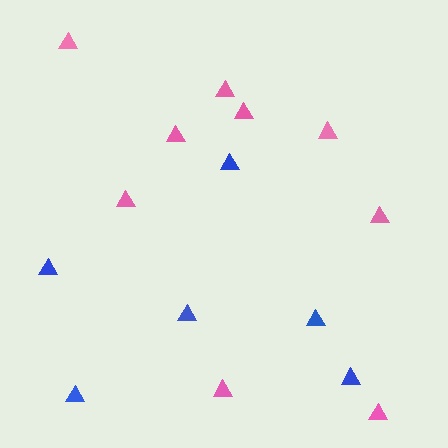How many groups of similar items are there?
There are 2 groups: one group of blue triangles (6) and one group of pink triangles (9).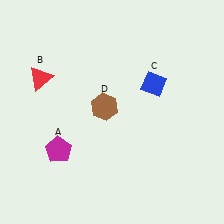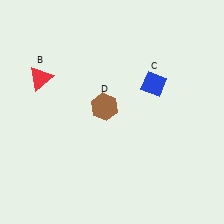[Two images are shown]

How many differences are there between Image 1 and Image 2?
There is 1 difference between the two images.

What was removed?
The magenta pentagon (A) was removed in Image 2.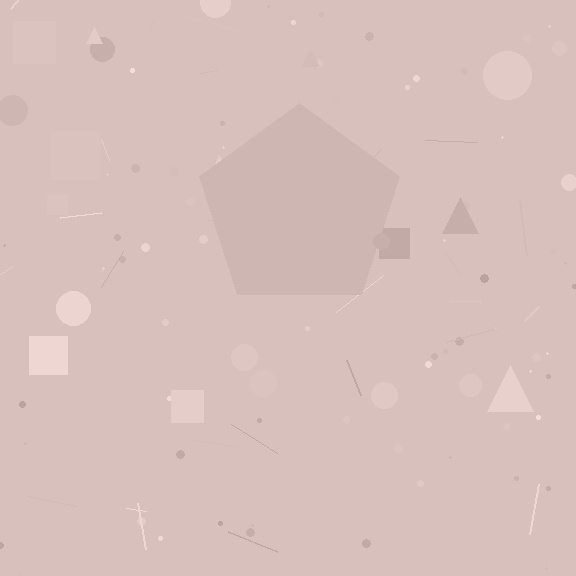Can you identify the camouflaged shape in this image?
The camouflaged shape is a pentagon.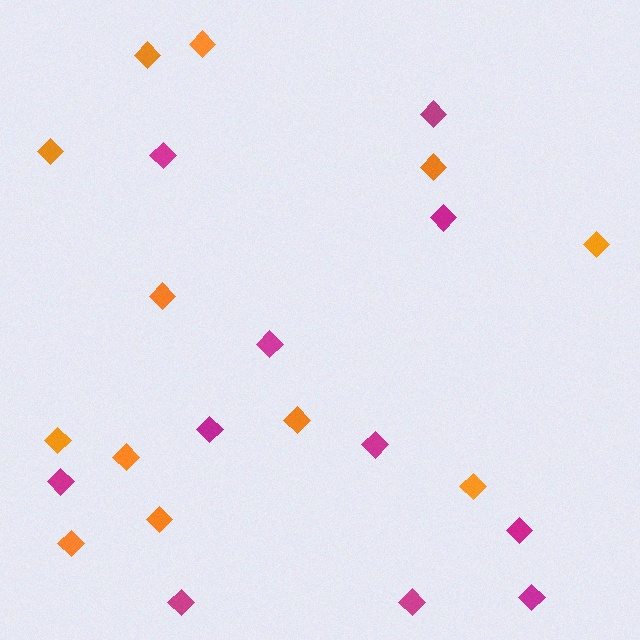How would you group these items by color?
There are 2 groups: one group of orange diamonds (12) and one group of magenta diamonds (11).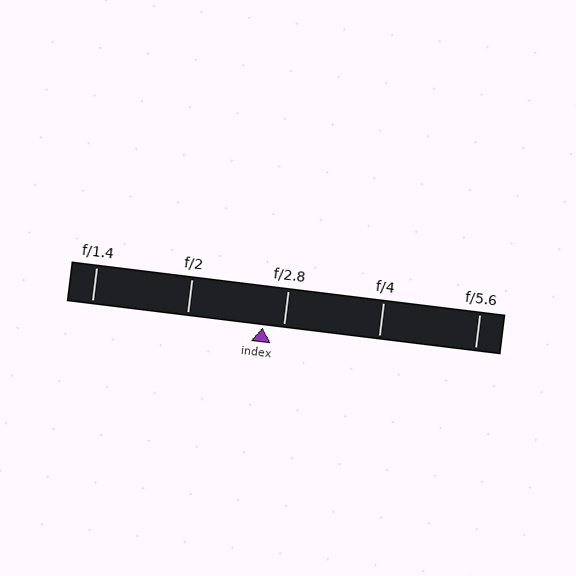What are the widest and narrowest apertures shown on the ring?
The widest aperture shown is f/1.4 and the narrowest is f/5.6.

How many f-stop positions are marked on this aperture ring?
There are 5 f-stop positions marked.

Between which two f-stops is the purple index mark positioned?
The index mark is between f/2 and f/2.8.